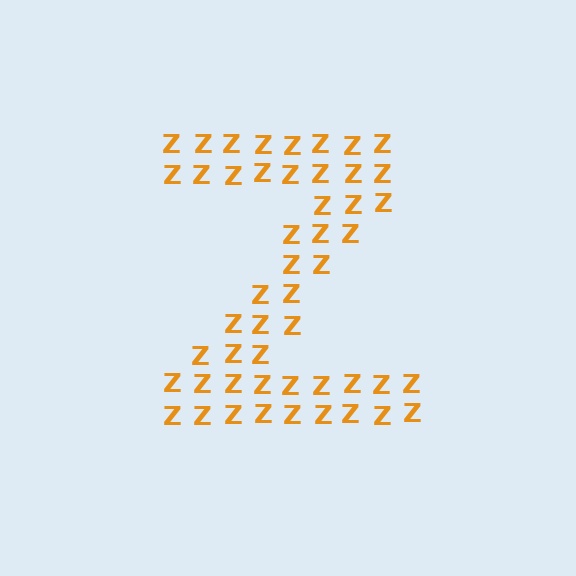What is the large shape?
The large shape is the letter Z.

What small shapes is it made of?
It is made of small letter Z's.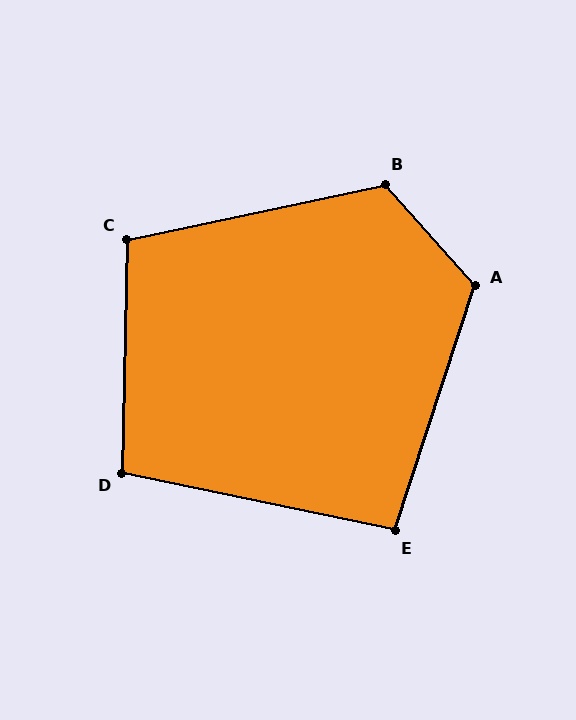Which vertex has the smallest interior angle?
E, at approximately 96 degrees.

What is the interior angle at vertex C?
Approximately 103 degrees (obtuse).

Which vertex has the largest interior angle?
A, at approximately 121 degrees.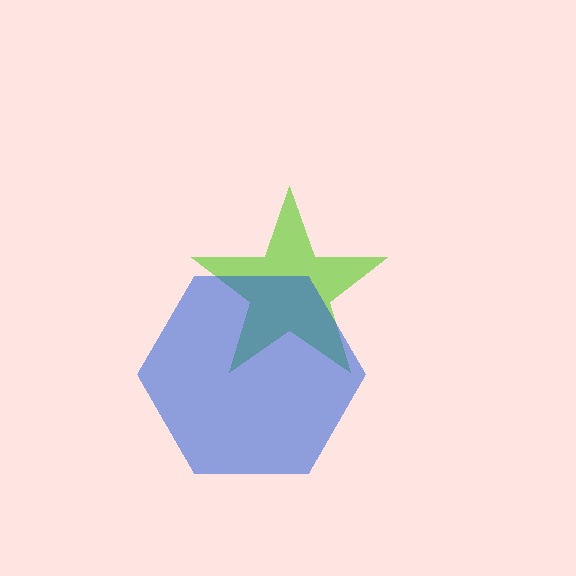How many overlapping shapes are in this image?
There are 2 overlapping shapes in the image.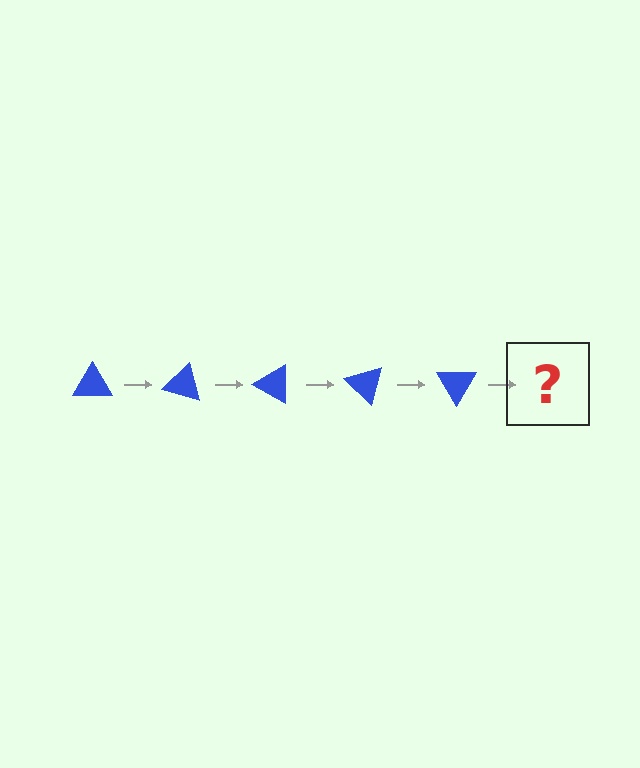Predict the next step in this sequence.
The next step is a blue triangle rotated 75 degrees.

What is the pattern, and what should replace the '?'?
The pattern is that the triangle rotates 15 degrees each step. The '?' should be a blue triangle rotated 75 degrees.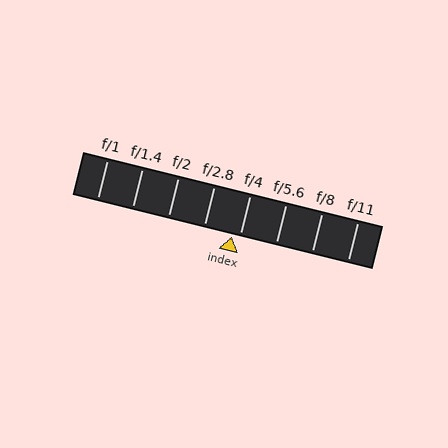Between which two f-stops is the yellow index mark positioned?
The index mark is between f/2.8 and f/4.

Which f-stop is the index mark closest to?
The index mark is closest to f/4.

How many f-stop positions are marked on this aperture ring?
There are 8 f-stop positions marked.